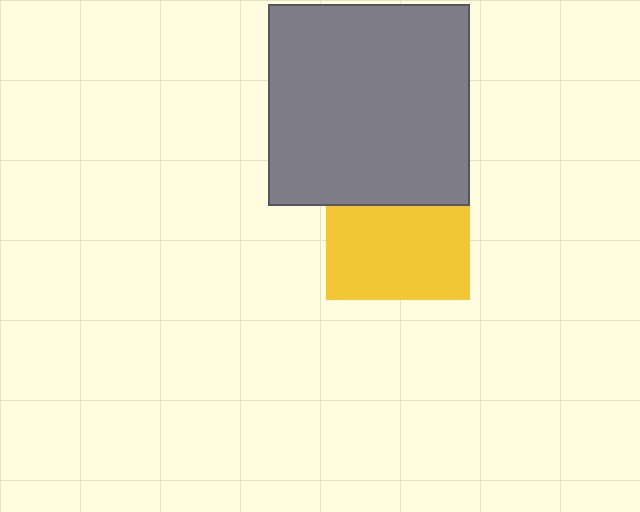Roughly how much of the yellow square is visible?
Most of it is visible (roughly 65%).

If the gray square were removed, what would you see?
You would see the complete yellow square.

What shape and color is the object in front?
The object in front is a gray square.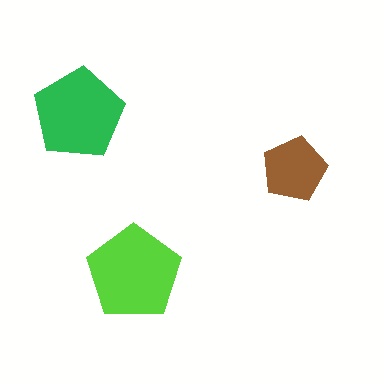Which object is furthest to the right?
The brown pentagon is rightmost.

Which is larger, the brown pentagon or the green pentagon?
The green one.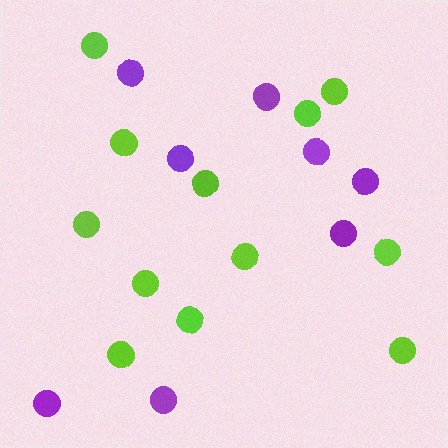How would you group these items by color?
There are 2 groups: one group of purple circles (8) and one group of lime circles (12).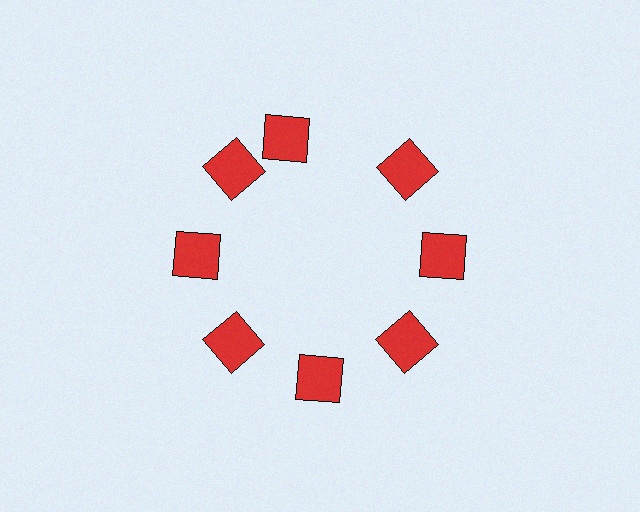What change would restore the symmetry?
The symmetry would be restored by rotating it back into even spacing with its neighbors so that all 8 squares sit at equal angles and equal distance from the center.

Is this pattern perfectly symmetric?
No. The 8 red squares are arranged in a ring, but one element near the 12 o'clock position is rotated out of alignment along the ring, breaking the 8-fold rotational symmetry.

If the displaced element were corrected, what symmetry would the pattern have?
It would have 8-fold rotational symmetry — the pattern would map onto itself every 45 degrees.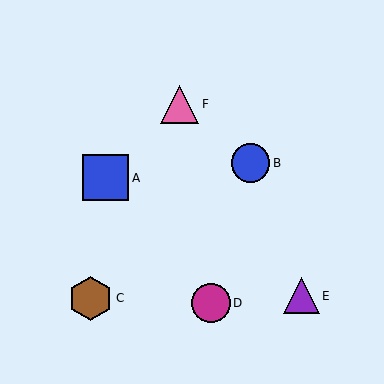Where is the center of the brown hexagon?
The center of the brown hexagon is at (91, 298).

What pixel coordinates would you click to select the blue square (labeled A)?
Click at (105, 178) to select the blue square A.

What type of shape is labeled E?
Shape E is a purple triangle.